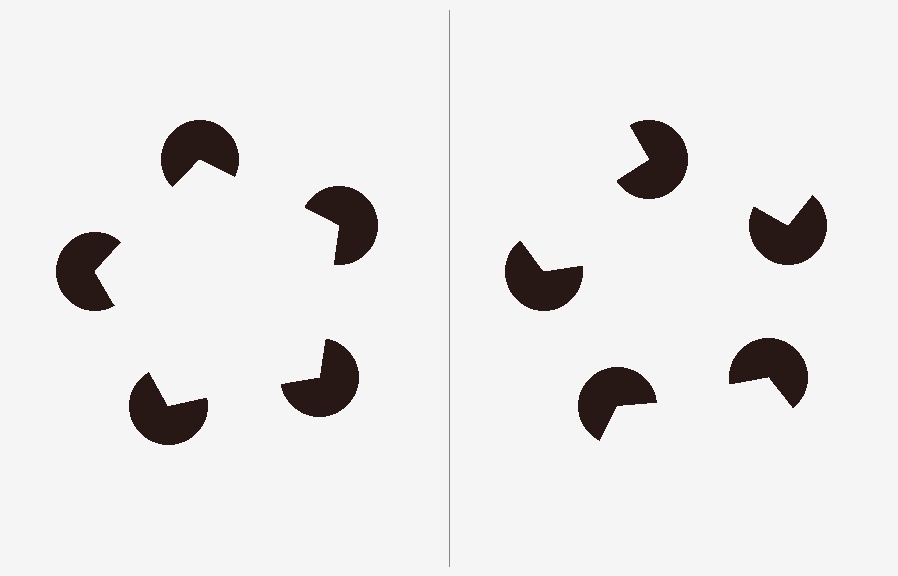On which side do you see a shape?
An illusory pentagon appears on the left side. On the right side the wedge cuts are rotated, so no coherent shape forms.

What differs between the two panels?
The pac-man discs are positioned identically on both sides; only the wedge orientations differ. On the left they align to a pentagon; on the right they are misaligned.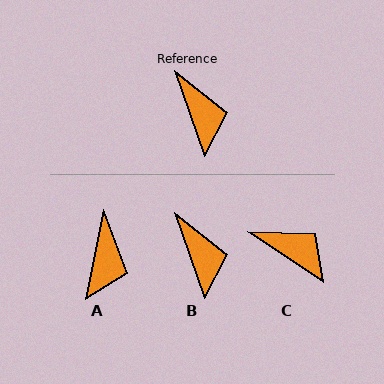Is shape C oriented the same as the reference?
No, it is off by about 37 degrees.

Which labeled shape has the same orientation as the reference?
B.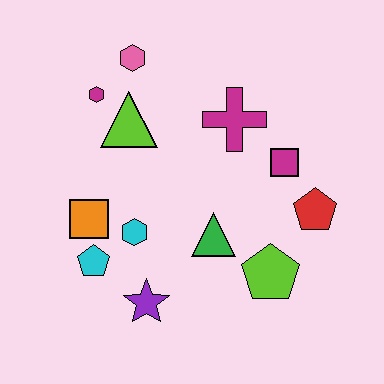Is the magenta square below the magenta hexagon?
Yes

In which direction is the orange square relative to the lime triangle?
The orange square is below the lime triangle.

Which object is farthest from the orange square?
The red pentagon is farthest from the orange square.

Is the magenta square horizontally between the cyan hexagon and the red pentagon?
Yes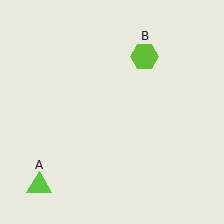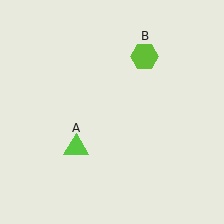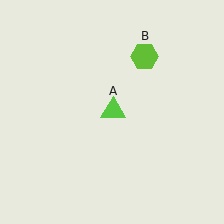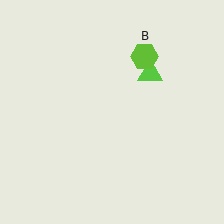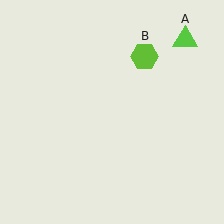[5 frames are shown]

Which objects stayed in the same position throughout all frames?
Lime hexagon (object B) remained stationary.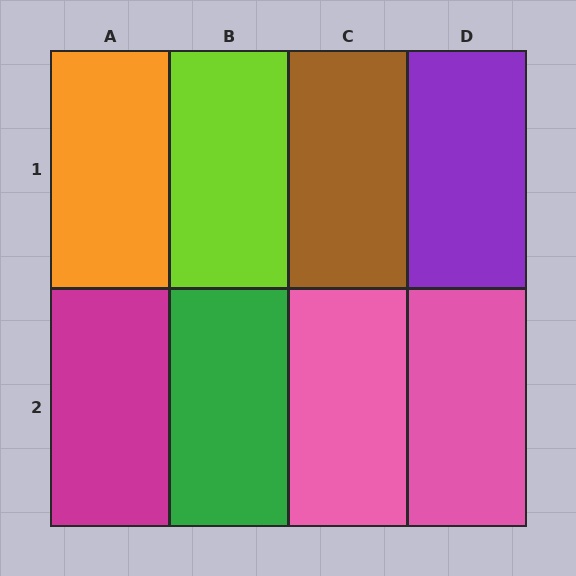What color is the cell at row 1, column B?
Lime.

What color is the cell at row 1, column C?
Brown.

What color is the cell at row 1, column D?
Purple.